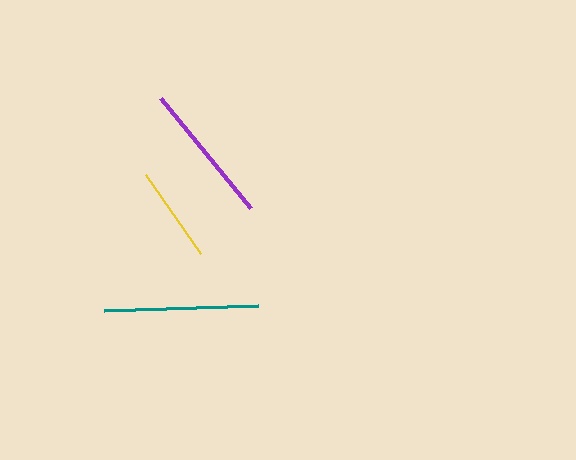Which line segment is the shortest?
The yellow line is the shortest at approximately 96 pixels.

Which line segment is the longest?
The teal line is the longest at approximately 154 pixels.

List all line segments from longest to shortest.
From longest to shortest: teal, purple, yellow.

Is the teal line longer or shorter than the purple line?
The teal line is longer than the purple line.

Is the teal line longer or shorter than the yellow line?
The teal line is longer than the yellow line.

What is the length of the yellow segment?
The yellow segment is approximately 96 pixels long.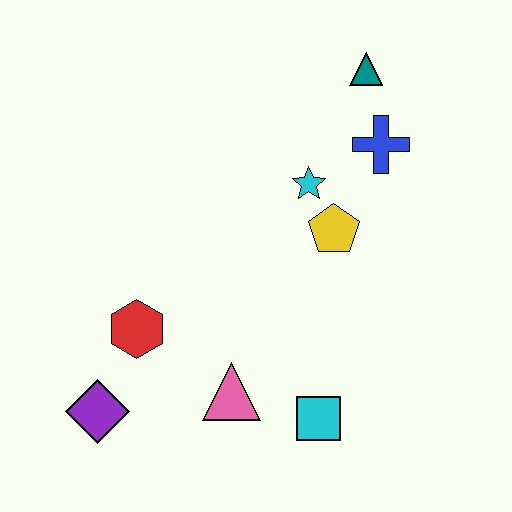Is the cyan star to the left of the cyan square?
Yes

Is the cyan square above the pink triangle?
No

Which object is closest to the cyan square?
The pink triangle is closest to the cyan square.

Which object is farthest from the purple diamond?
The teal triangle is farthest from the purple diamond.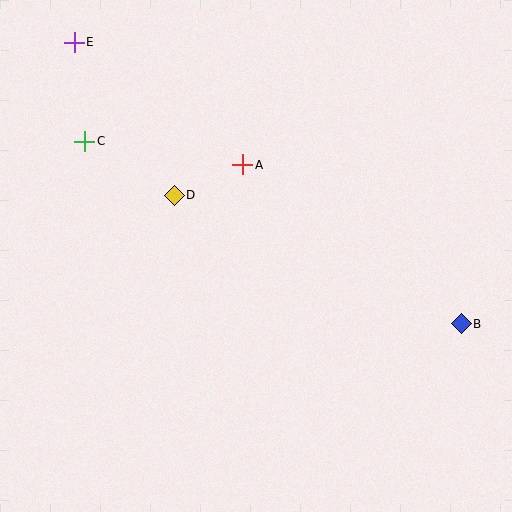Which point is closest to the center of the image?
Point A at (243, 165) is closest to the center.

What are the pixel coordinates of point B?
Point B is at (461, 324).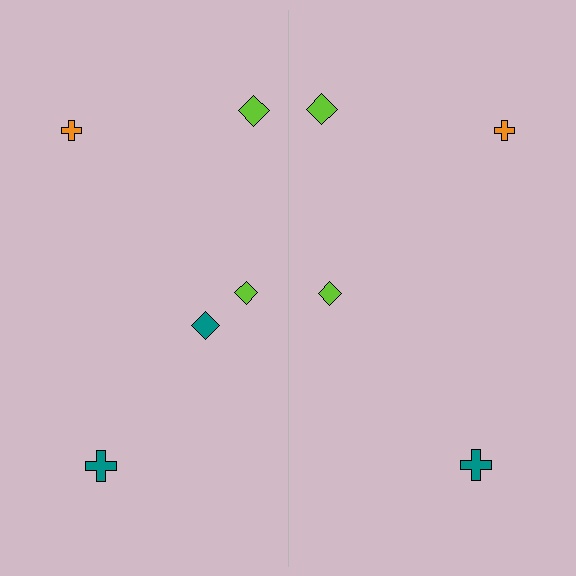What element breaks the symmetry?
A teal diamond is missing from the right side.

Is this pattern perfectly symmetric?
No, the pattern is not perfectly symmetric. A teal diamond is missing from the right side.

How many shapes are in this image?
There are 9 shapes in this image.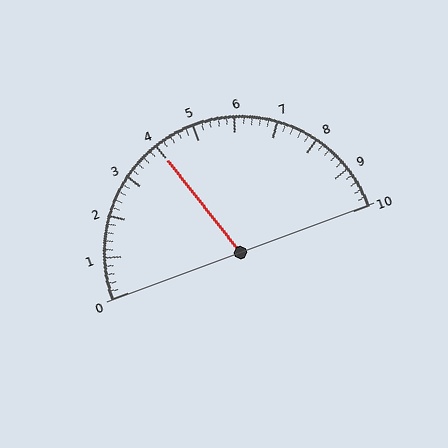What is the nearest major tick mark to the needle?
The nearest major tick mark is 4.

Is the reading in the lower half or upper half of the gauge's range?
The reading is in the lower half of the range (0 to 10).